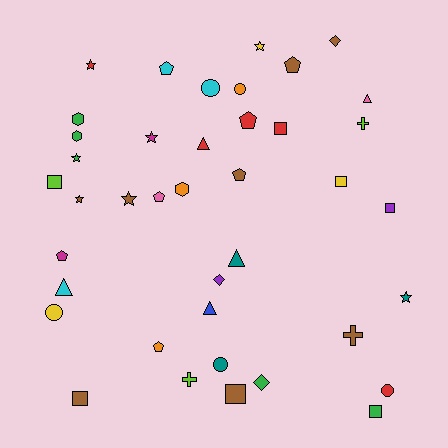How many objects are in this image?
There are 40 objects.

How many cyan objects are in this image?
There are 3 cyan objects.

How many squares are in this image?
There are 7 squares.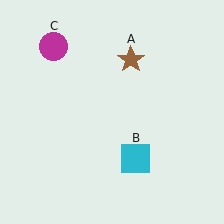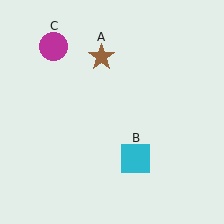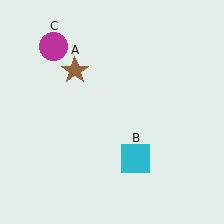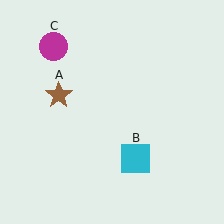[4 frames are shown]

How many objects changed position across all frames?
1 object changed position: brown star (object A).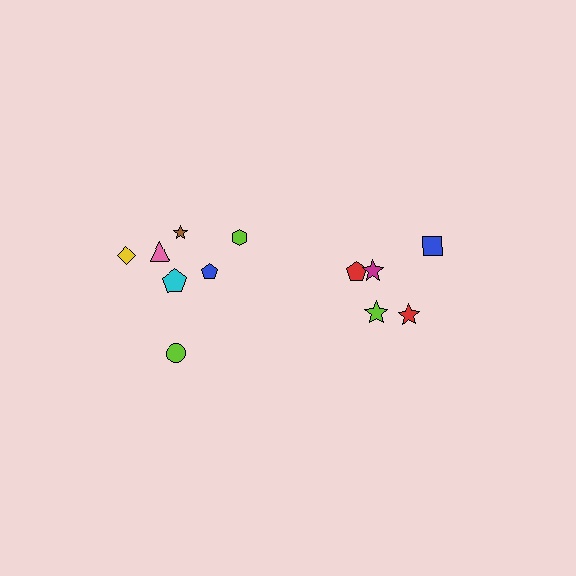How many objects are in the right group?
There are 5 objects.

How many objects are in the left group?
There are 7 objects.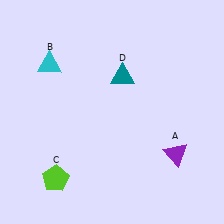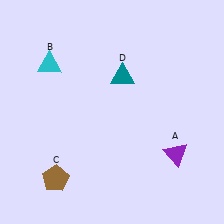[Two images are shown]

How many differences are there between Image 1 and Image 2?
There is 1 difference between the two images.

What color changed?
The pentagon (C) changed from lime in Image 1 to brown in Image 2.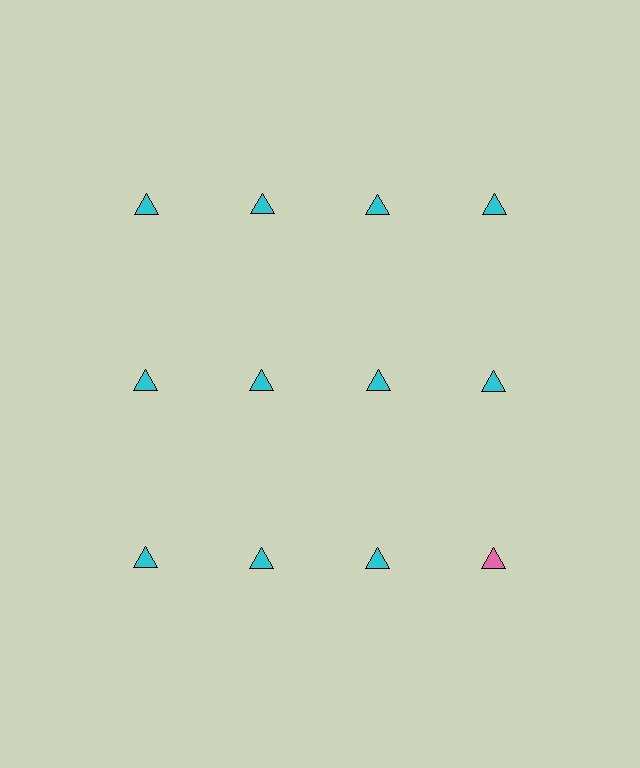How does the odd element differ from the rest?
It has a different color: pink instead of cyan.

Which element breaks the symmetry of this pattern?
The pink triangle in the third row, second from right column breaks the symmetry. All other shapes are cyan triangles.